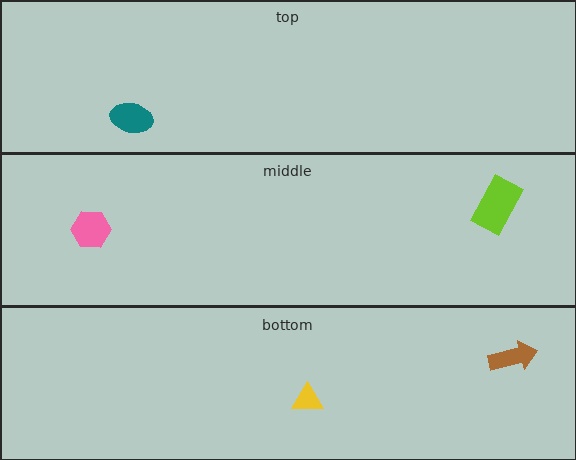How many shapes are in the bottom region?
2.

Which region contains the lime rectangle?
The middle region.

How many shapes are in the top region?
1.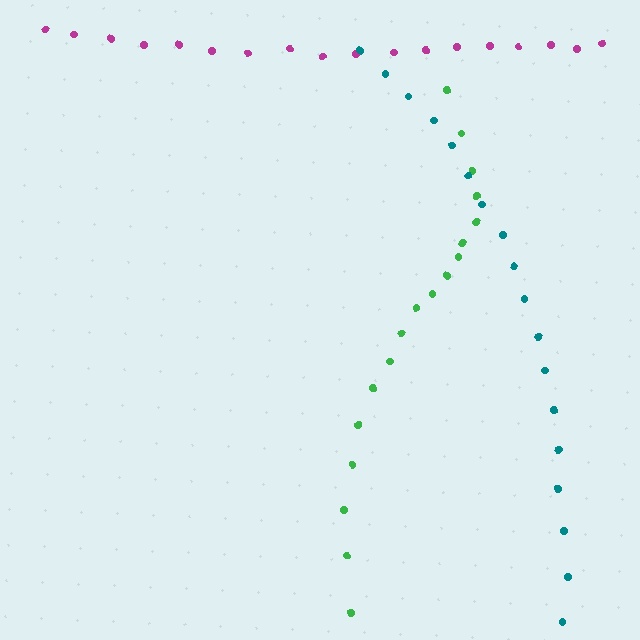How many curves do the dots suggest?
There are 3 distinct paths.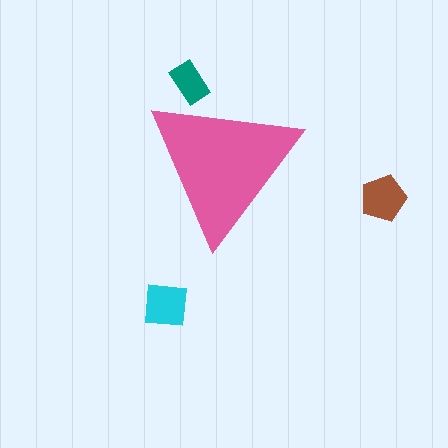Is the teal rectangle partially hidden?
Yes, the teal rectangle is partially hidden behind the pink triangle.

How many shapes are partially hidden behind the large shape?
1 shape is partially hidden.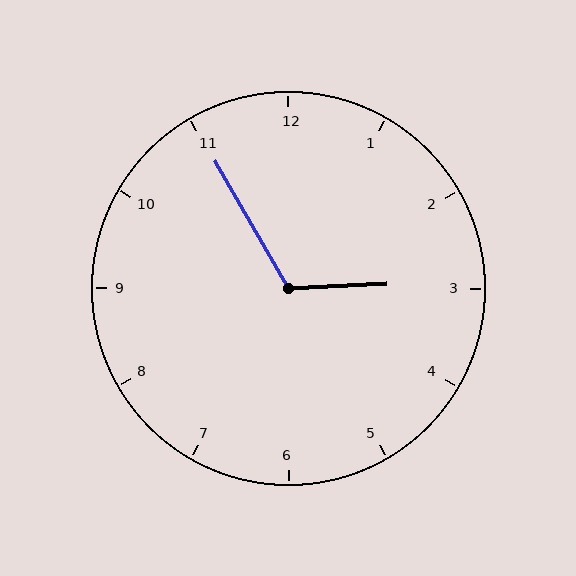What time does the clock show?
2:55.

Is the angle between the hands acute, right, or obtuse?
It is obtuse.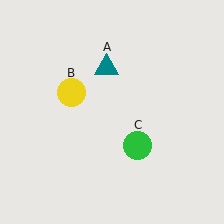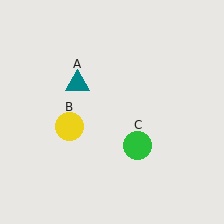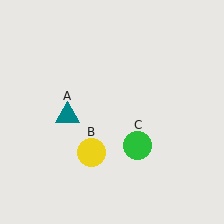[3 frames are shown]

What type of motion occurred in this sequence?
The teal triangle (object A), yellow circle (object B) rotated counterclockwise around the center of the scene.